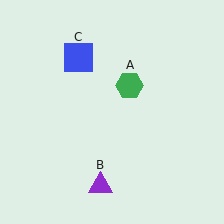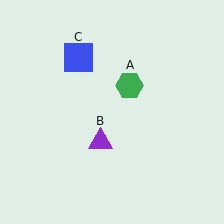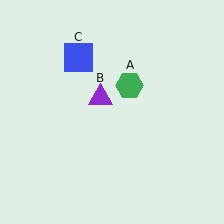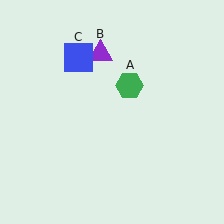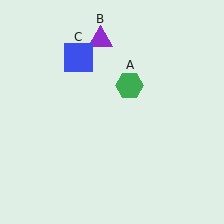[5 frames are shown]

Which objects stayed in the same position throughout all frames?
Green hexagon (object A) and blue square (object C) remained stationary.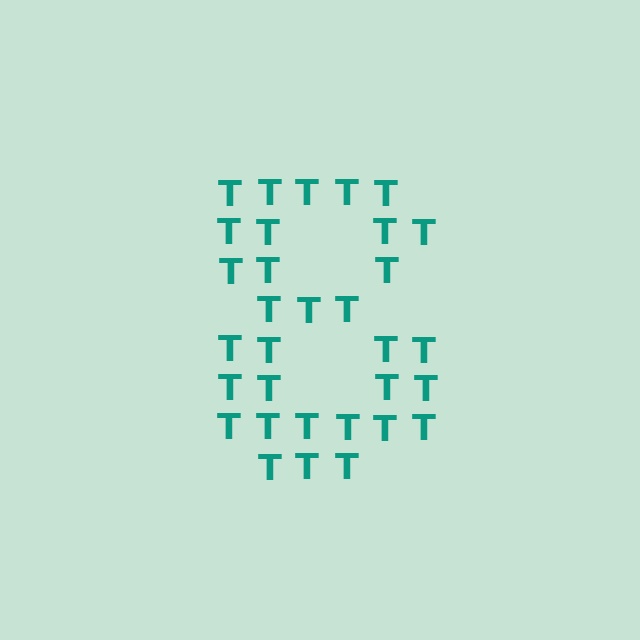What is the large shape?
The large shape is the digit 8.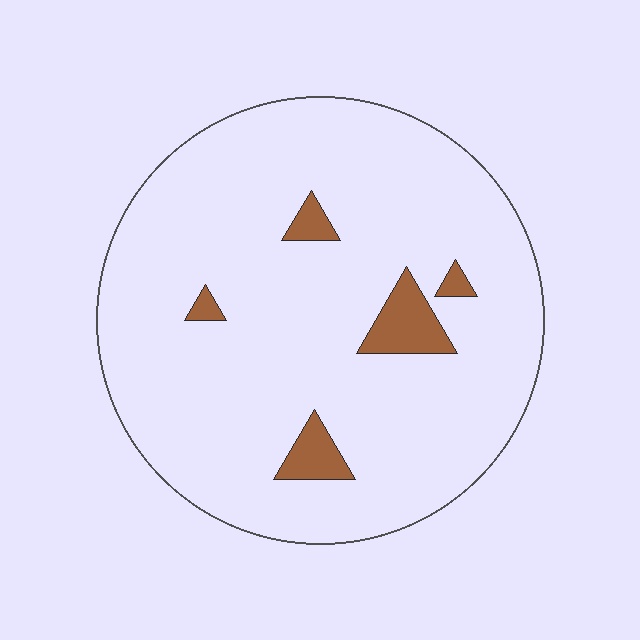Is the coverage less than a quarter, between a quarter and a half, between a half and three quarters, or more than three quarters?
Less than a quarter.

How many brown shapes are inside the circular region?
5.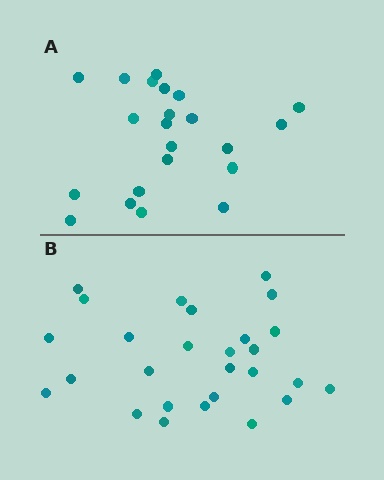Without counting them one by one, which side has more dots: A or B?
Region B (the bottom region) has more dots.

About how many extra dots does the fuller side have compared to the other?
Region B has about 5 more dots than region A.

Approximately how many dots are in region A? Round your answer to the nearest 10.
About 20 dots. (The exact count is 22, which rounds to 20.)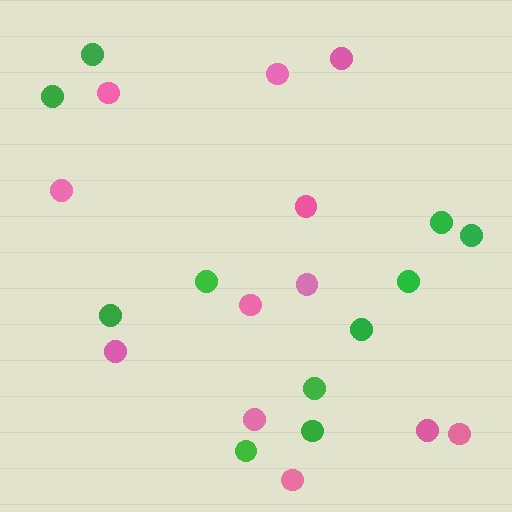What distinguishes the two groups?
There are 2 groups: one group of green circles (11) and one group of pink circles (12).